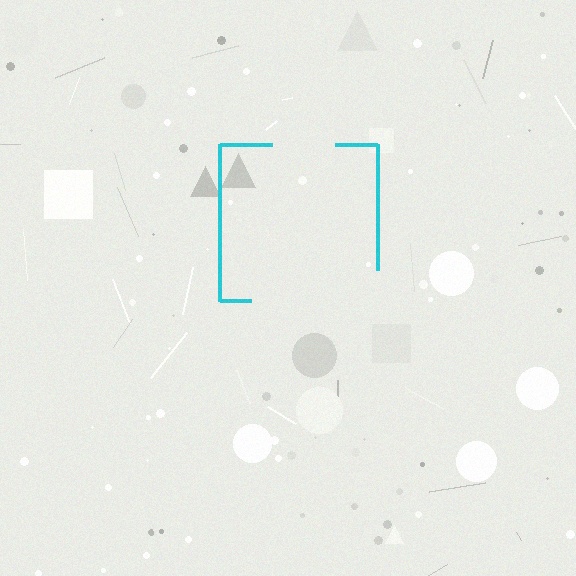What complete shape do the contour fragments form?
The contour fragments form a square.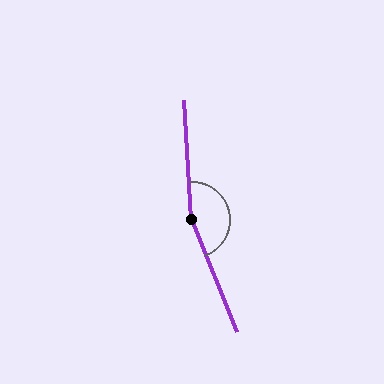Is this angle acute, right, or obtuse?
It is obtuse.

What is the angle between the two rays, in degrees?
Approximately 162 degrees.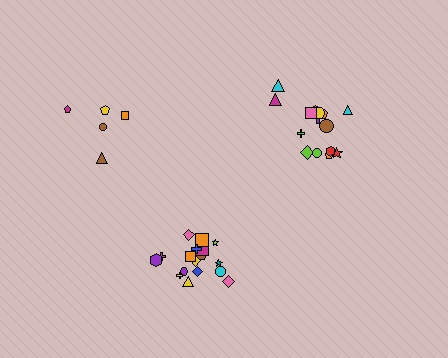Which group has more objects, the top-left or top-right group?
The top-right group.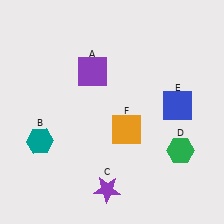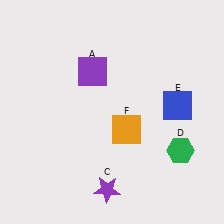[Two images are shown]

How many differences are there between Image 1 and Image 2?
There is 1 difference between the two images.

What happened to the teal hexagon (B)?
The teal hexagon (B) was removed in Image 2. It was in the bottom-left area of Image 1.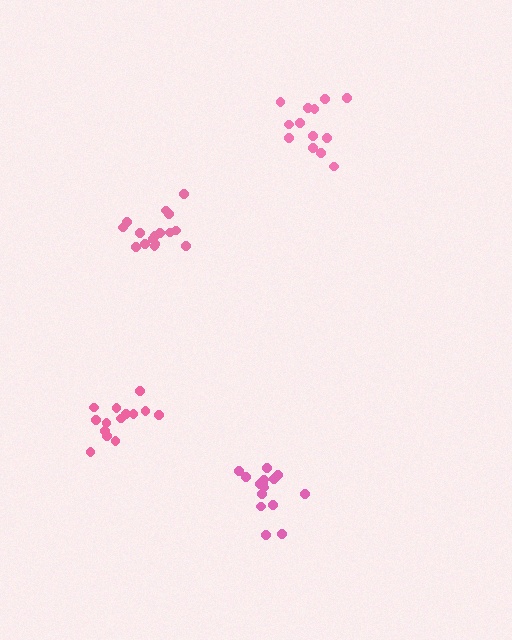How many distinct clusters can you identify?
There are 4 distinct clusters.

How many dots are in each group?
Group 1: 13 dots, Group 2: 15 dots, Group 3: 14 dots, Group 4: 16 dots (58 total).